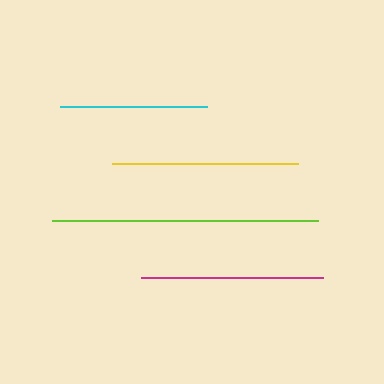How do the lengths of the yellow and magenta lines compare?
The yellow and magenta lines are approximately the same length.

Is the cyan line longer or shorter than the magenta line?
The magenta line is longer than the cyan line.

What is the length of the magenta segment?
The magenta segment is approximately 182 pixels long.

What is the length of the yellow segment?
The yellow segment is approximately 186 pixels long.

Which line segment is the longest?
The lime line is the longest at approximately 267 pixels.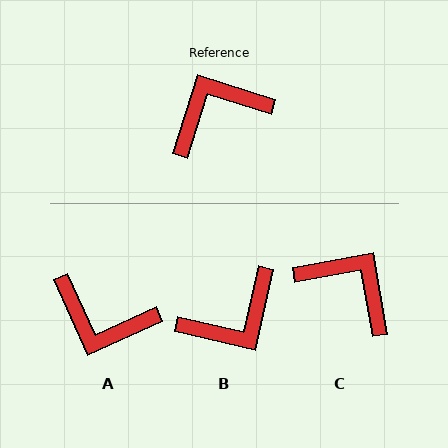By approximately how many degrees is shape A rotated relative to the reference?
Approximately 132 degrees counter-clockwise.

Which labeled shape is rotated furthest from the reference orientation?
B, about 175 degrees away.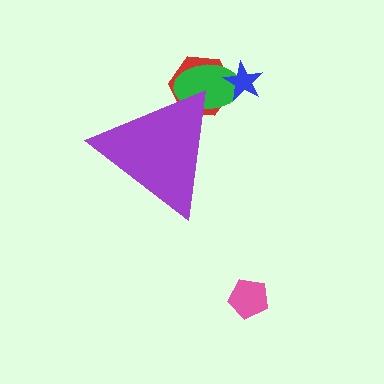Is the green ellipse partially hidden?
Yes, the green ellipse is partially hidden behind the purple triangle.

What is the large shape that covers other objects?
A purple triangle.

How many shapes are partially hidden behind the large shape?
2 shapes are partially hidden.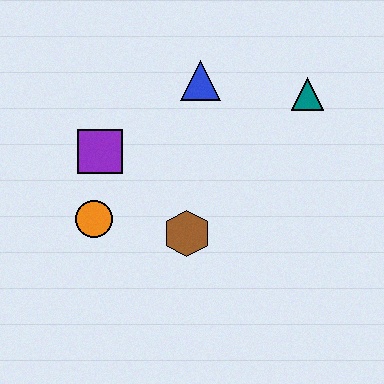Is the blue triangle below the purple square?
No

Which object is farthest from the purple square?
The teal triangle is farthest from the purple square.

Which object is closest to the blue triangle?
The teal triangle is closest to the blue triangle.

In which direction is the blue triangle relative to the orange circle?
The blue triangle is above the orange circle.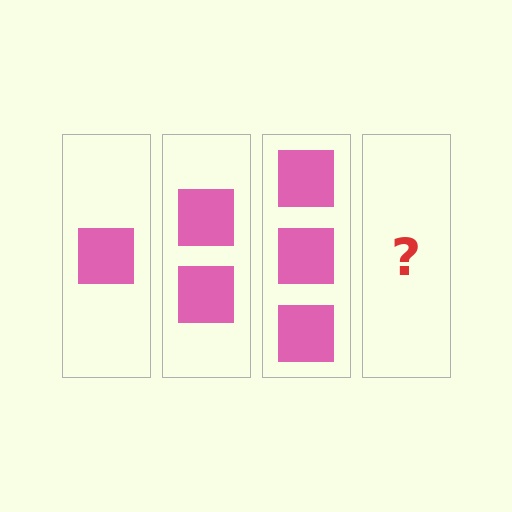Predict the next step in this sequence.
The next step is 4 squares.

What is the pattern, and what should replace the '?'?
The pattern is that each step adds one more square. The '?' should be 4 squares.